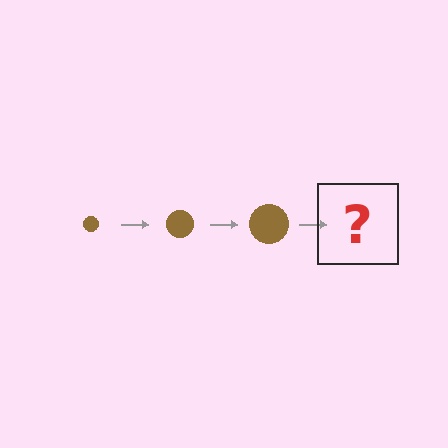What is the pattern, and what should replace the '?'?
The pattern is that the circle gets progressively larger each step. The '?' should be a brown circle, larger than the previous one.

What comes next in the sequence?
The next element should be a brown circle, larger than the previous one.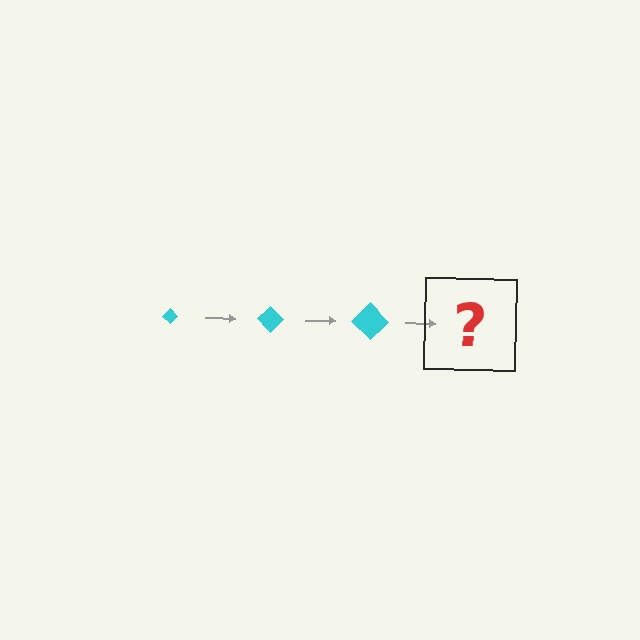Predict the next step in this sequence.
The next step is a cyan diamond, larger than the previous one.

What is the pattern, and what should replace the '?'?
The pattern is that the diamond gets progressively larger each step. The '?' should be a cyan diamond, larger than the previous one.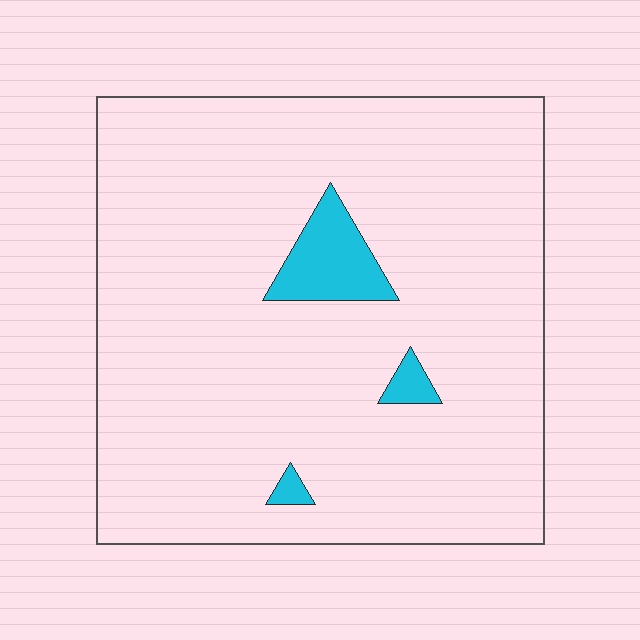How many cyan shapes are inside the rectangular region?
3.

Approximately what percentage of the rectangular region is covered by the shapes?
Approximately 5%.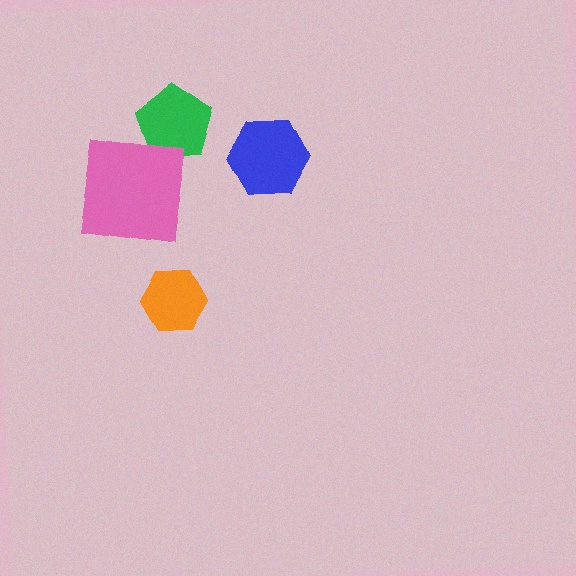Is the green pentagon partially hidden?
Yes, it is partially covered by another shape.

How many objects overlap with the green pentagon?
1 object overlaps with the green pentagon.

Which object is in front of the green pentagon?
The pink square is in front of the green pentagon.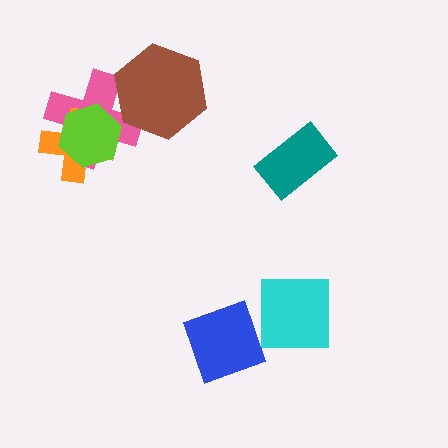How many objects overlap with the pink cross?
3 objects overlap with the pink cross.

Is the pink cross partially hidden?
Yes, it is partially covered by another shape.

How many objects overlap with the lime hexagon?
2 objects overlap with the lime hexagon.